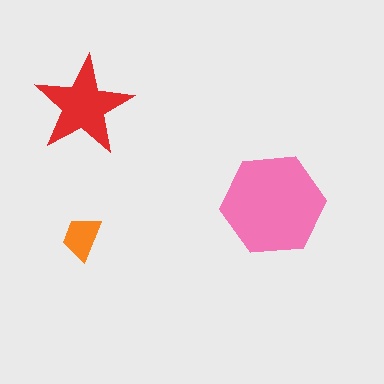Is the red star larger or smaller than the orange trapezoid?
Larger.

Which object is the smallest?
The orange trapezoid.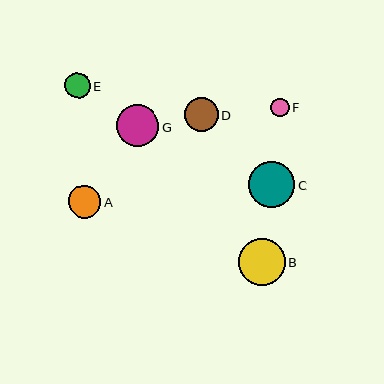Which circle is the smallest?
Circle F is the smallest with a size of approximately 18 pixels.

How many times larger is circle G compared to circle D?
Circle G is approximately 1.2 times the size of circle D.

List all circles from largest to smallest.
From largest to smallest: B, C, G, D, A, E, F.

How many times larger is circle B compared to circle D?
Circle B is approximately 1.4 times the size of circle D.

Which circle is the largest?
Circle B is the largest with a size of approximately 47 pixels.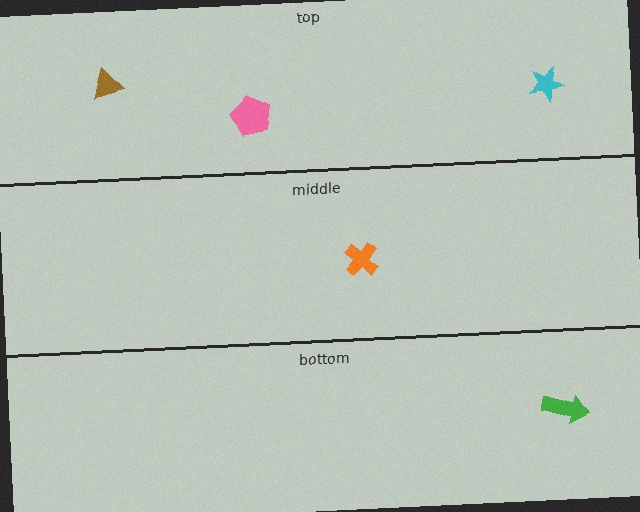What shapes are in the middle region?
The orange cross.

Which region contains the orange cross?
The middle region.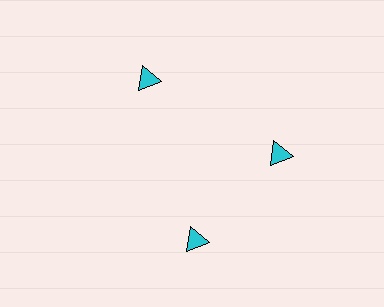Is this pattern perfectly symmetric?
No. The 3 cyan triangles are arranged in a ring, but one element near the 7 o'clock position is rotated out of alignment along the ring, breaking the 3-fold rotational symmetry.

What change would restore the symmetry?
The symmetry would be restored by rotating it back into even spacing with its neighbors so that all 3 triangles sit at equal angles and equal distance from the center.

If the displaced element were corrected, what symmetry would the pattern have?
It would have 3-fold rotational symmetry — the pattern would map onto itself every 120 degrees.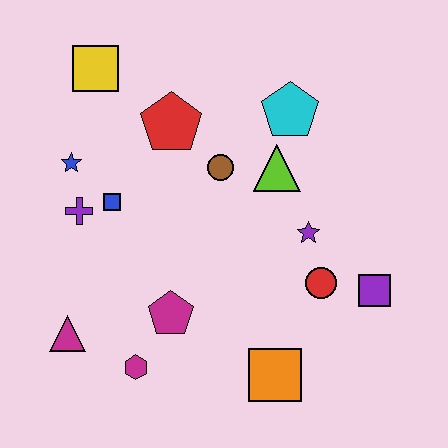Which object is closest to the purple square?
The red circle is closest to the purple square.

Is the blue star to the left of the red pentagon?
Yes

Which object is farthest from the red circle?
The yellow square is farthest from the red circle.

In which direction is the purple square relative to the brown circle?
The purple square is to the right of the brown circle.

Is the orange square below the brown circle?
Yes